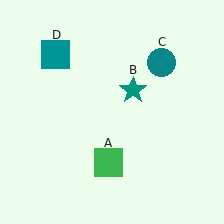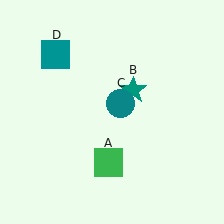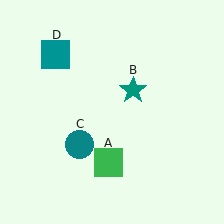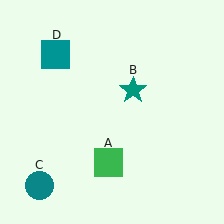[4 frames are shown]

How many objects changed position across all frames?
1 object changed position: teal circle (object C).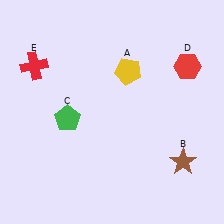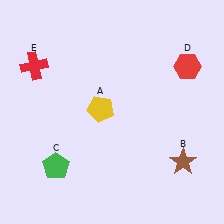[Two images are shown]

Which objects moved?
The objects that moved are: the yellow pentagon (A), the green pentagon (C).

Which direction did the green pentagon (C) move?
The green pentagon (C) moved down.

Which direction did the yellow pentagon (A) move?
The yellow pentagon (A) moved down.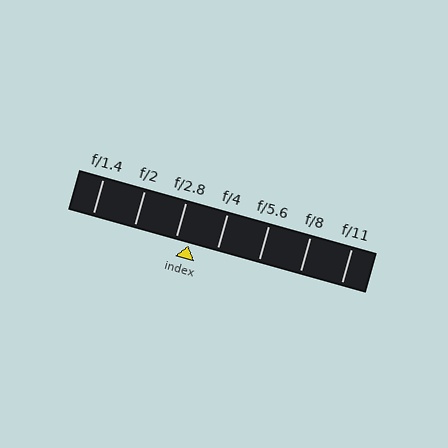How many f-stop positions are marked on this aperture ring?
There are 7 f-stop positions marked.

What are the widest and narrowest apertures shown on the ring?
The widest aperture shown is f/1.4 and the narrowest is f/11.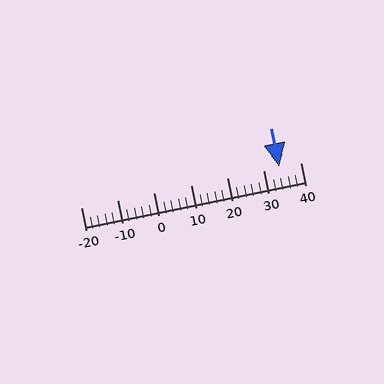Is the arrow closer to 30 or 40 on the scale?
The arrow is closer to 30.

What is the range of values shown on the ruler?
The ruler shows values from -20 to 40.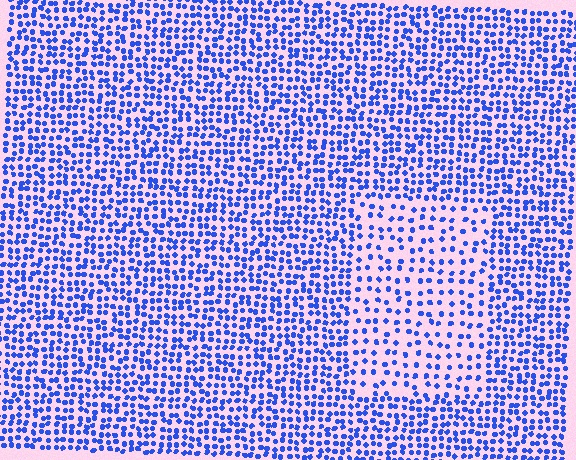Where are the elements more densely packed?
The elements are more densely packed outside the rectangle boundary.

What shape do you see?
I see a rectangle.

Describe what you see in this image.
The image contains small blue elements arranged at two different densities. A rectangle-shaped region is visible where the elements are less densely packed than the surrounding area.